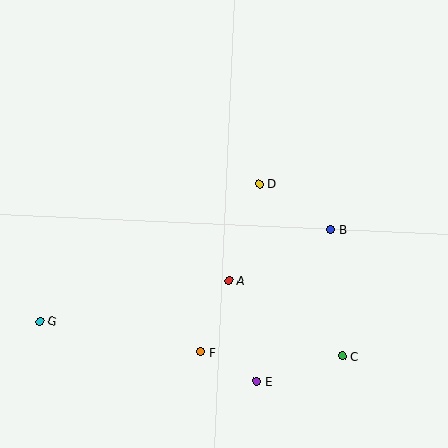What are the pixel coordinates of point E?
Point E is at (257, 381).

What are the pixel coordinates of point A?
Point A is at (229, 280).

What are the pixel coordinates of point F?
Point F is at (201, 352).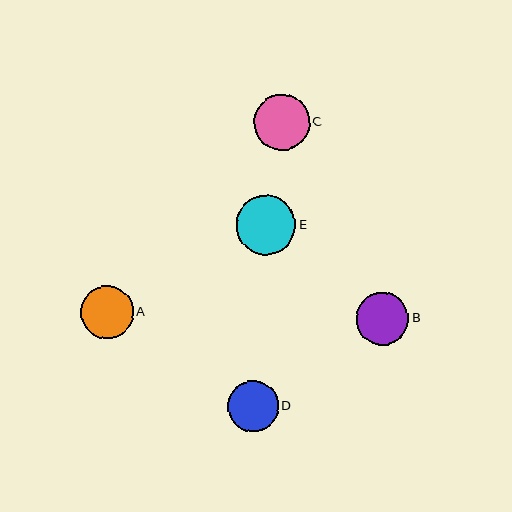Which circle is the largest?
Circle E is the largest with a size of approximately 59 pixels.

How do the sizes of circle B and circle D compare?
Circle B and circle D are approximately the same size.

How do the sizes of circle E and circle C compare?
Circle E and circle C are approximately the same size.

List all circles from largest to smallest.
From largest to smallest: E, C, A, B, D.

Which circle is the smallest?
Circle D is the smallest with a size of approximately 51 pixels.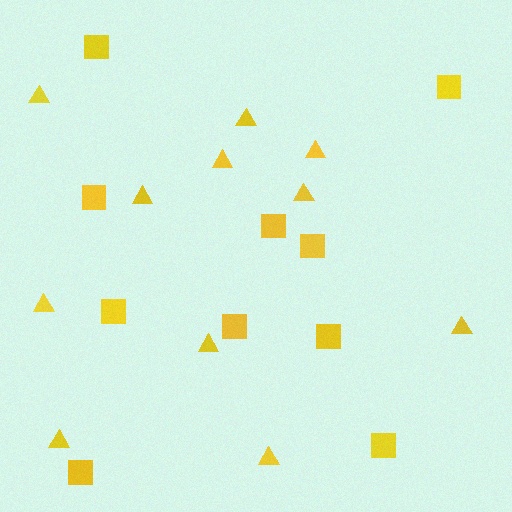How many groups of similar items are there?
There are 2 groups: one group of squares (10) and one group of triangles (11).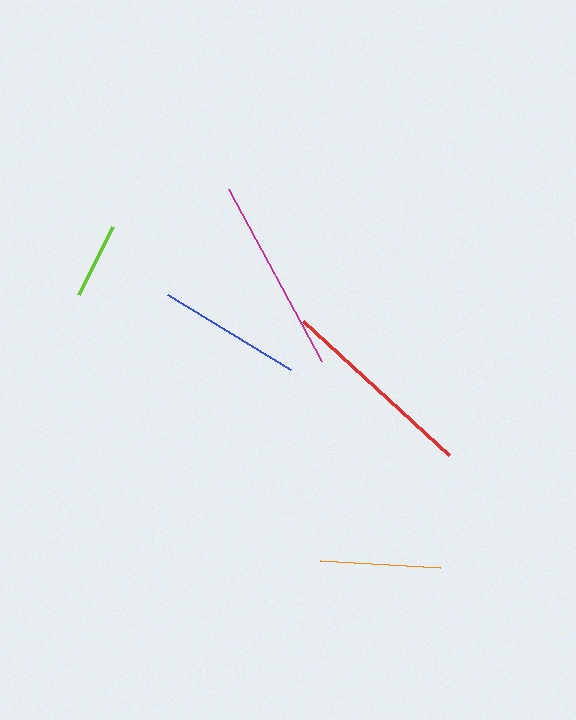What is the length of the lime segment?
The lime segment is approximately 76 pixels long.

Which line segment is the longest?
The red line is the longest at approximately 197 pixels.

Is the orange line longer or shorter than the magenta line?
The magenta line is longer than the orange line.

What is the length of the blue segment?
The blue segment is approximately 144 pixels long.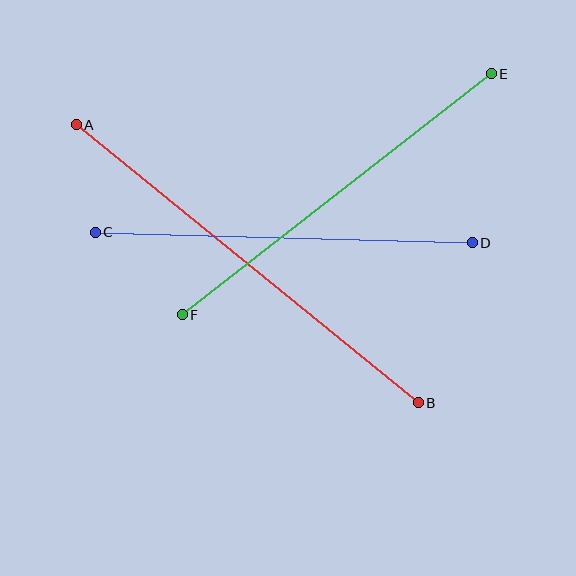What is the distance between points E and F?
The distance is approximately 392 pixels.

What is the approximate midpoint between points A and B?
The midpoint is at approximately (247, 264) pixels.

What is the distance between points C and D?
The distance is approximately 377 pixels.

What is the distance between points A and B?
The distance is approximately 441 pixels.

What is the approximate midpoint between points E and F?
The midpoint is at approximately (337, 194) pixels.